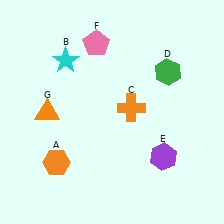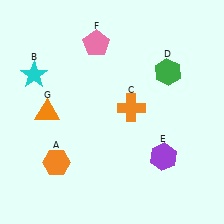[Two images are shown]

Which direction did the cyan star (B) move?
The cyan star (B) moved left.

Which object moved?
The cyan star (B) moved left.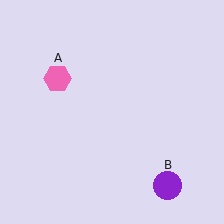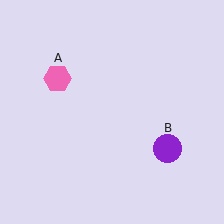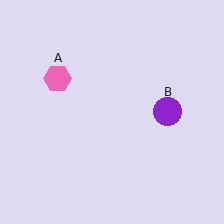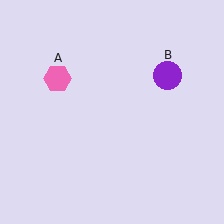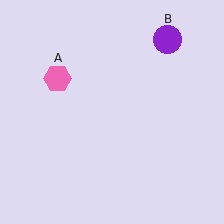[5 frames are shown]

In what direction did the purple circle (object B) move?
The purple circle (object B) moved up.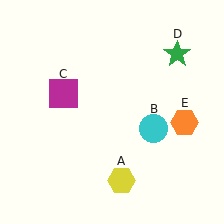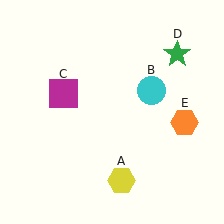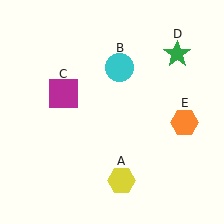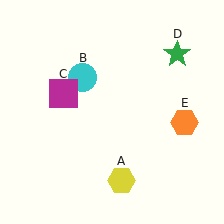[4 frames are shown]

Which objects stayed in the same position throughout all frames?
Yellow hexagon (object A) and magenta square (object C) and green star (object D) and orange hexagon (object E) remained stationary.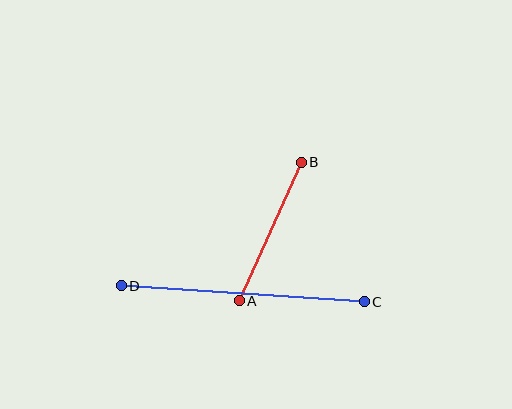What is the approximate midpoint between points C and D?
The midpoint is at approximately (243, 294) pixels.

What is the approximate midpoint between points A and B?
The midpoint is at approximately (270, 231) pixels.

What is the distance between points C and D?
The distance is approximately 243 pixels.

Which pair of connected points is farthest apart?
Points C and D are farthest apart.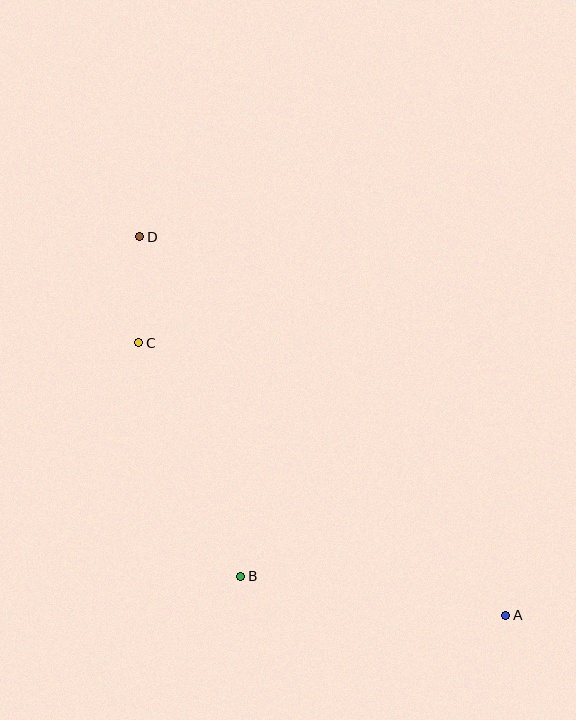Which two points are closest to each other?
Points C and D are closest to each other.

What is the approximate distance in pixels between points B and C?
The distance between B and C is approximately 255 pixels.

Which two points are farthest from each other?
Points A and D are farthest from each other.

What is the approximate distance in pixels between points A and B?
The distance between A and B is approximately 268 pixels.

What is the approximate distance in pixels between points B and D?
The distance between B and D is approximately 354 pixels.